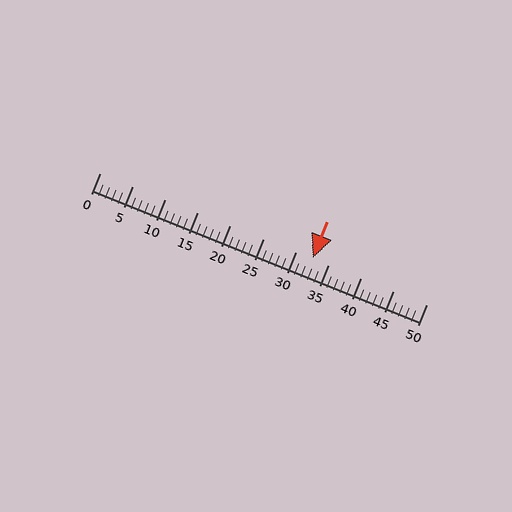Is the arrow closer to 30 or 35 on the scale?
The arrow is closer to 35.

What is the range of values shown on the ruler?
The ruler shows values from 0 to 50.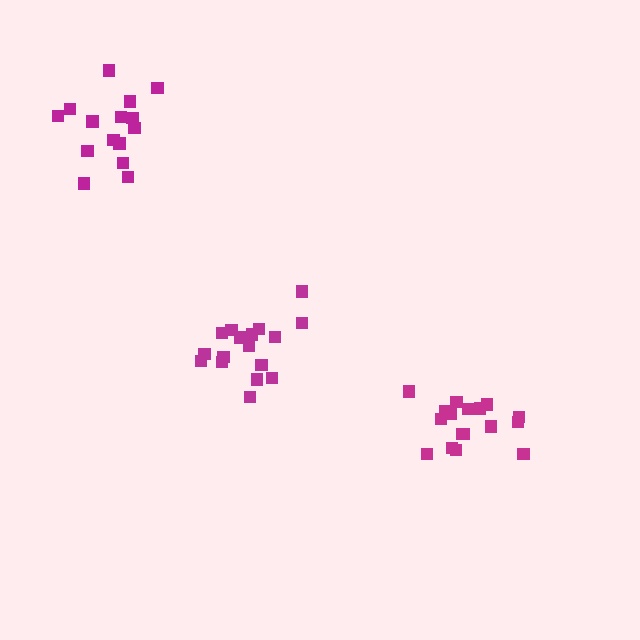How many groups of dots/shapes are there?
There are 3 groups.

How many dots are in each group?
Group 1: 17 dots, Group 2: 15 dots, Group 3: 17 dots (49 total).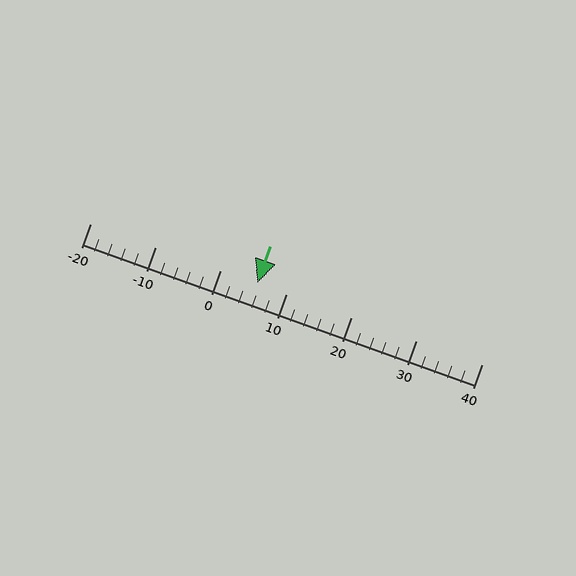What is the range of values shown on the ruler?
The ruler shows values from -20 to 40.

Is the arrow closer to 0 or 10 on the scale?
The arrow is closer to 10.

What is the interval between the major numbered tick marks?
The major tick marks are spaced 10 units apart.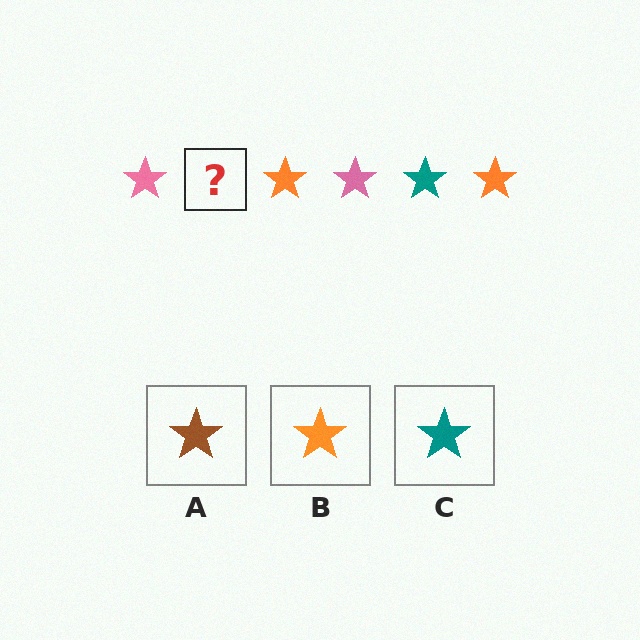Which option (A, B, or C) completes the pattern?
C.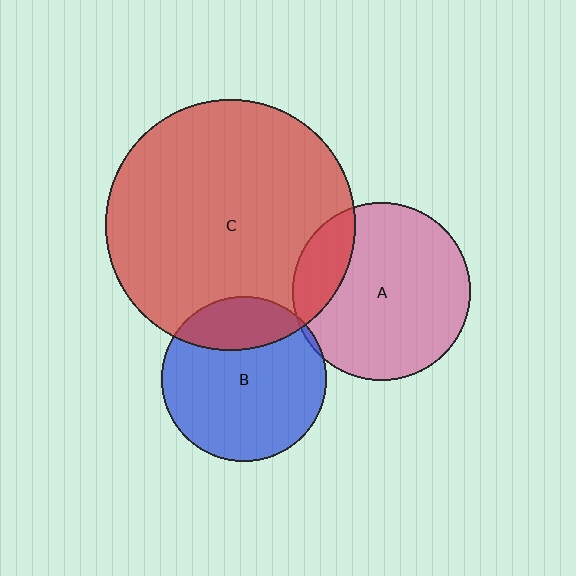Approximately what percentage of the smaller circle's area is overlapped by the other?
Approximately 20%.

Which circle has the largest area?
Circle C (red).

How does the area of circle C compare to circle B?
Approximately 2.3 times.